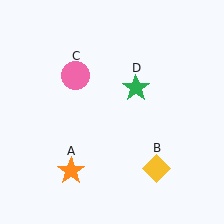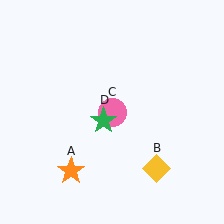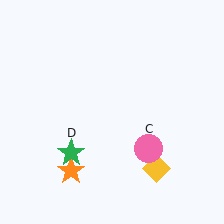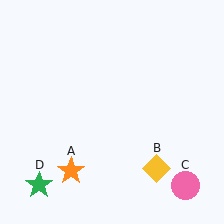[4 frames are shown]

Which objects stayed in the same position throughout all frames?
Orange star (object A) and yellow diamond (object B) remained stationary.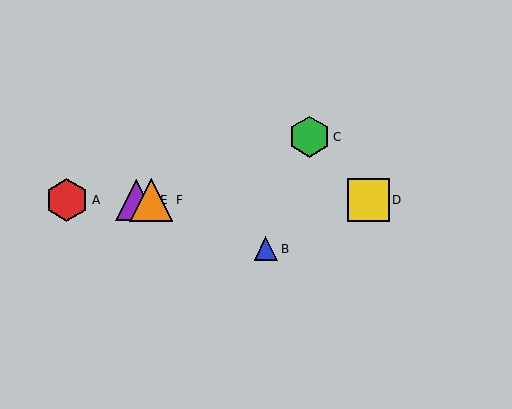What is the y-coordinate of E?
Object E is at y≈200.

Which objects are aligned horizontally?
Objects A, D, E, F are aligned horizontally.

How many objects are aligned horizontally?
4 objects (A, D, E, F) are aligned horizontally.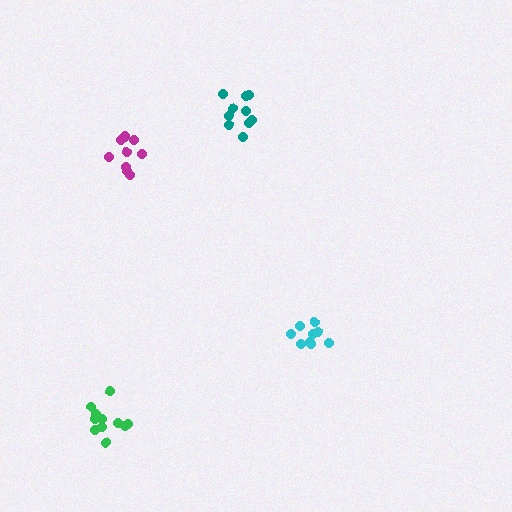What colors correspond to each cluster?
The clusters are colored: cyan, green, teal, magenta.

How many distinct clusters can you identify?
There are 4 distinct clusters.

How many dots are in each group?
Group 1: 9 dots, Group 2: 11 dots, Group 3: 10 dots, Group 4: 9 dots (39 total).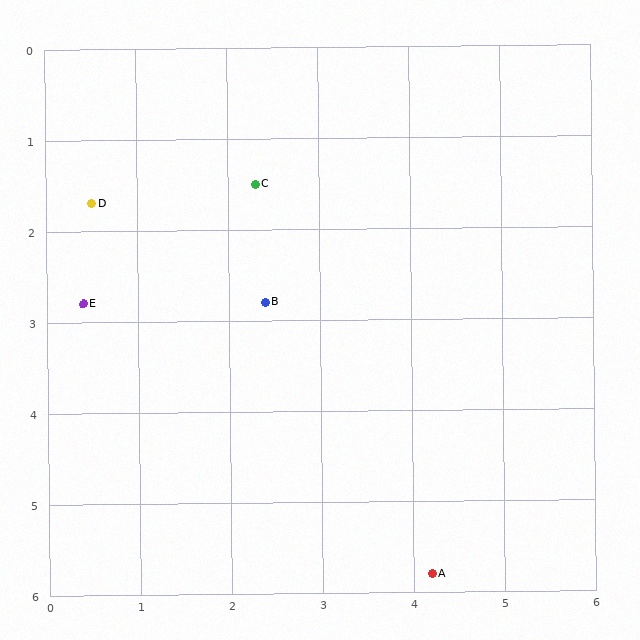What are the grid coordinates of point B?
Point B is at approximately (2.4, 2.8).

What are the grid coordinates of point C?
Point C is at approximately (2.3, 1.5).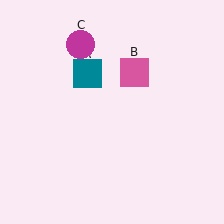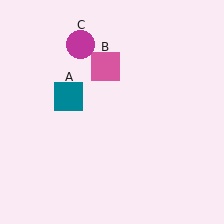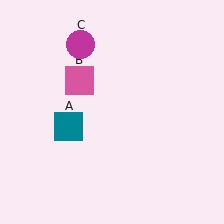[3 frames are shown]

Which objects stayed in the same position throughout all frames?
Magenta circle (object C) remained stationary.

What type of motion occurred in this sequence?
The teal square (object A), pink square (object B) rotated counterclockwise around the center of the scene.